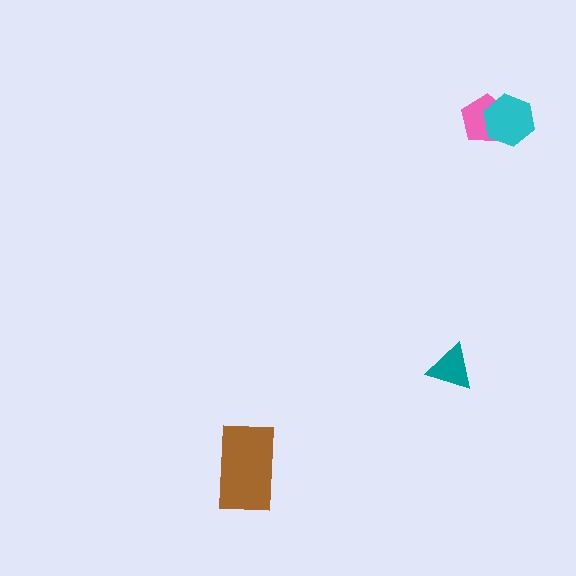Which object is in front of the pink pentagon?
The cyan hexagon is in front of the pink pentagon.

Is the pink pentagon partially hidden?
Yes, it is partially covered by another shape.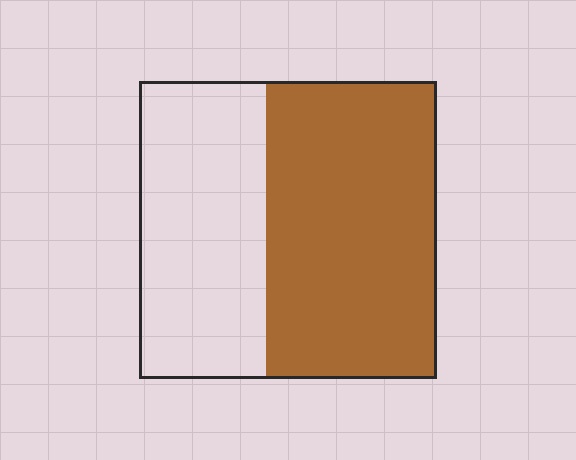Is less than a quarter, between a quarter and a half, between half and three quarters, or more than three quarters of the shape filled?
Between half and three quarters.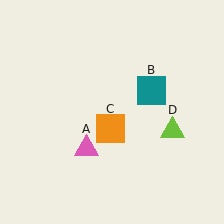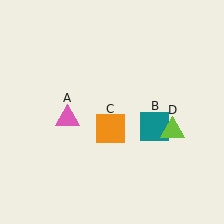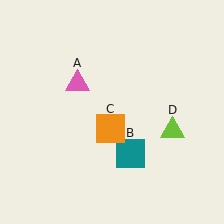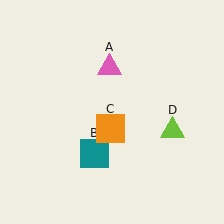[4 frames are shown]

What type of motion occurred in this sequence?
The pink triangle (object A), teal square (object B) rotated clockwise around the center of the scene.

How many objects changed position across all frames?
2 objects changed position: pink triangle (object A), teal square (object B).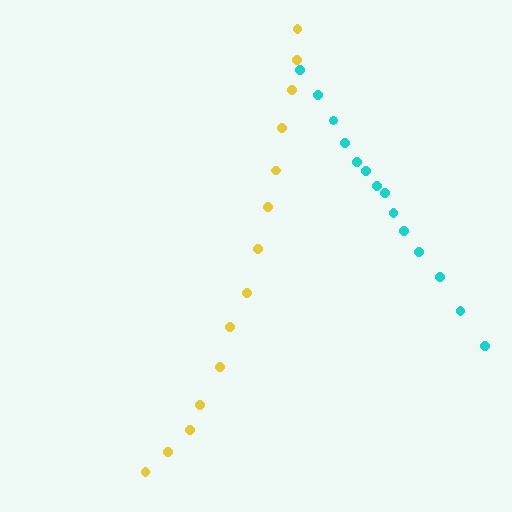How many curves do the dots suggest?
There are 2 distinct paths.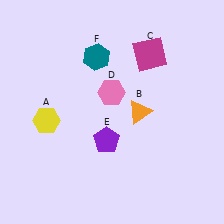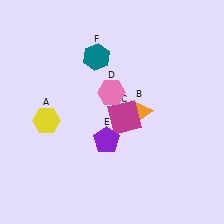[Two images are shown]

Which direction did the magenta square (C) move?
The magenta square (C) moved down.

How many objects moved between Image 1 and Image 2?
1 object moved between the two images.